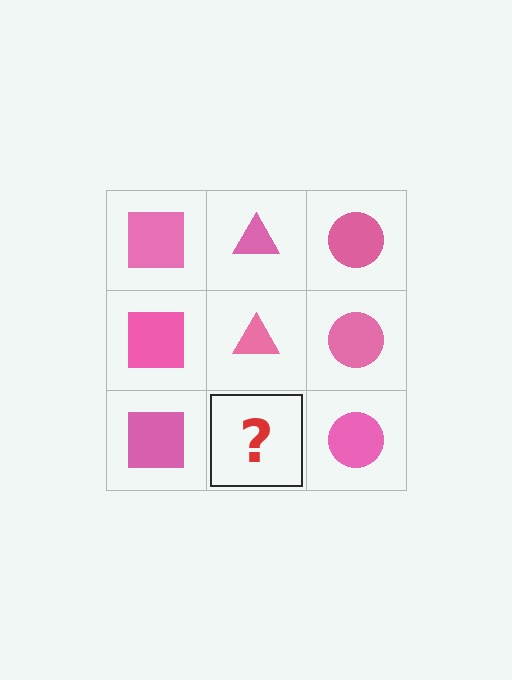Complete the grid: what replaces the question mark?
The question mark should be replaced with a pink triangle.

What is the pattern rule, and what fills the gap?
The rule is that each column has a consistent shape. The gap should be filled with a pink triangle.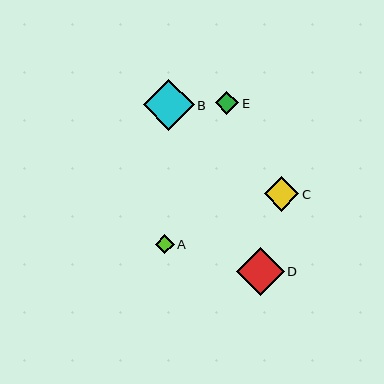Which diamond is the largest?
Diamond B is the largest with a size of approximately 51 pixels.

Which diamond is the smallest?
Diamond A is the smallest with a size of approximately 19 pixels.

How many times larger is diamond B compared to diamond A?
Diamond B is approximately 2.7 times the size of diamond A.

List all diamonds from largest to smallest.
From largest to smallest: B, D, C, E, A.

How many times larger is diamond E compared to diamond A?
Diamond E is approximately 1.2 times the size of diamond A.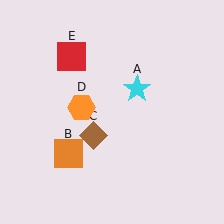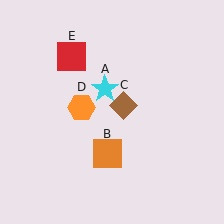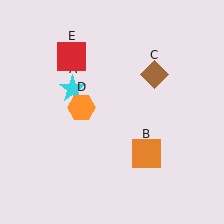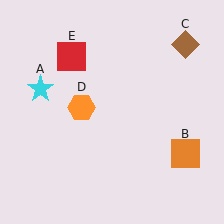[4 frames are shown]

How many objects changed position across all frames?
3 objects changed position: cyan star (object A), orange square (object B), brown diamond (object C).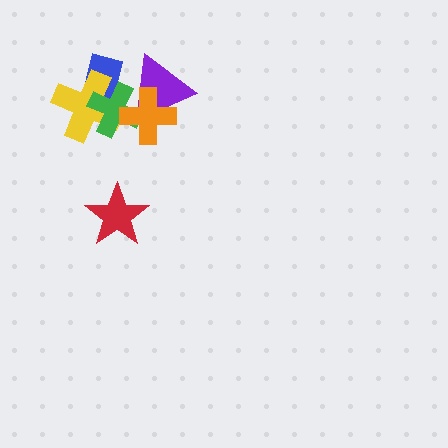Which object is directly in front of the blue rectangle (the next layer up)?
The yellow cross is directly in front of the blue rectangle.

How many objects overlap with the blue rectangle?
2 objects overlap with the blue rectangle.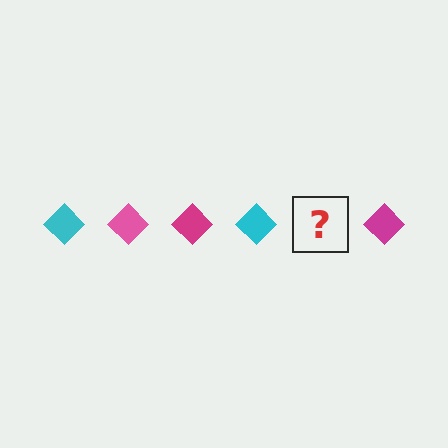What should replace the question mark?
The question mark should be replaced with a pink diamond.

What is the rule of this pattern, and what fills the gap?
The rule is that the pattern cycles through cyan, pink, magenta diamonds. The gap should be filled with a pink diamond.